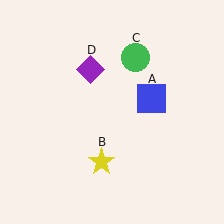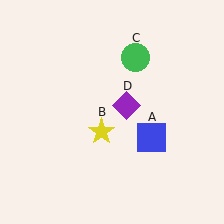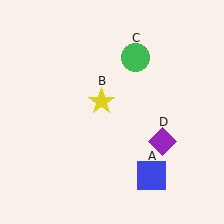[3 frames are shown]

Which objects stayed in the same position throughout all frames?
Green circle (object C) remained stationary.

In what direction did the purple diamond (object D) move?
The purple diamond (object D) moved down and to the right.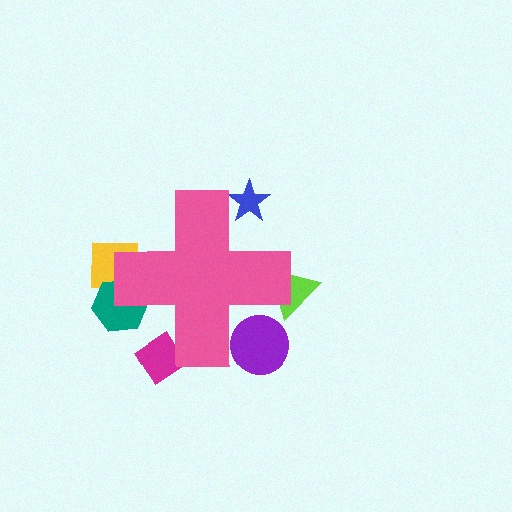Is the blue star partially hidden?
Yes, the blue star is partially hidden behind the pink cross.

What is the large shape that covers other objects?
A pink cross.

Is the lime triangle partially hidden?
Yes, the lime triangle is partially hidden behind the pink cross.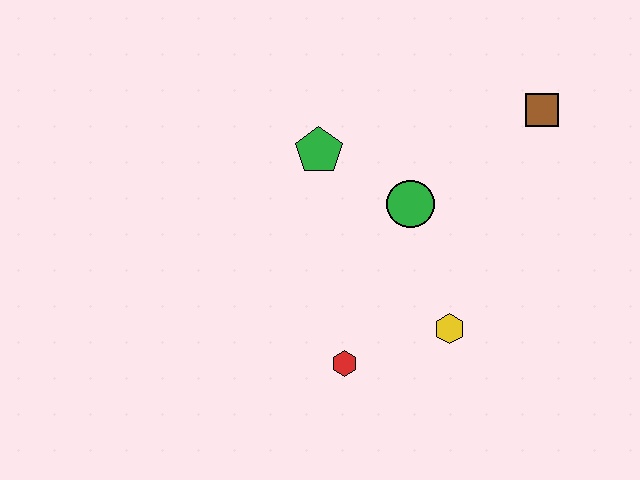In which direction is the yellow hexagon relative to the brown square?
The yellow hexagon is below the brown square.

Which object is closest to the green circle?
The green pentagon is closest to the green circle.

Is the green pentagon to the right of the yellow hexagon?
No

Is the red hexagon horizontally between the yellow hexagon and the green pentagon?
Yes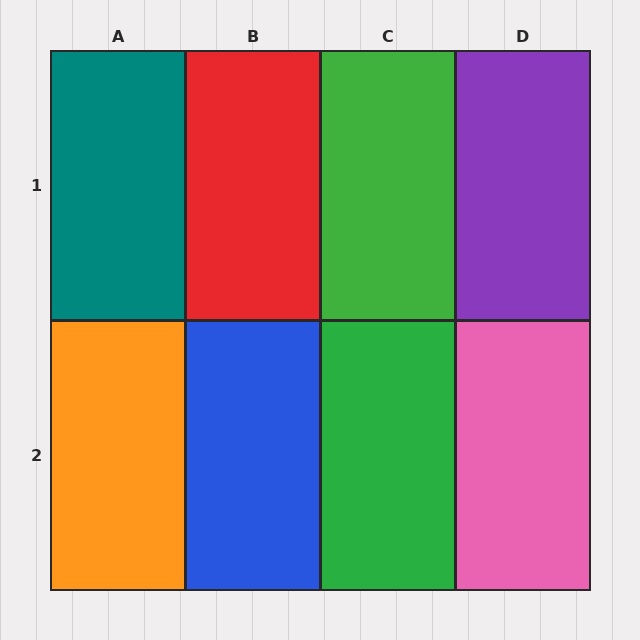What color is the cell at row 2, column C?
Green.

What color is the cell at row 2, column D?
Pink.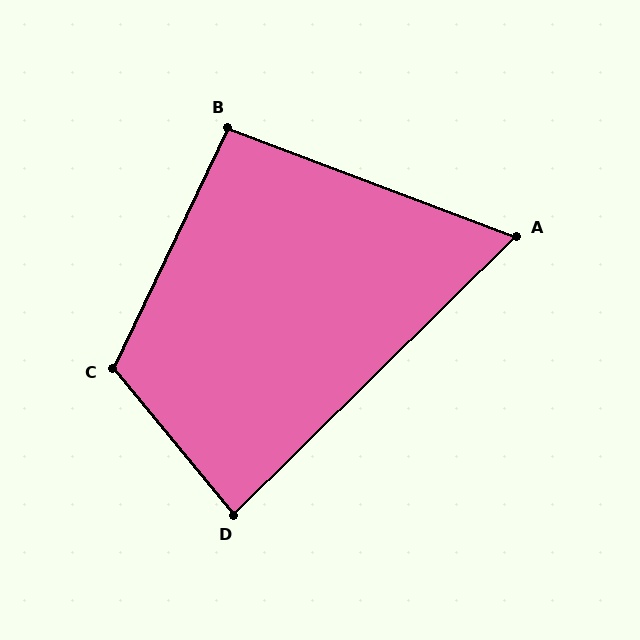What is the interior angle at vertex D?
Approximately 85 degrees (approximately right).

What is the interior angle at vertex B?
Approximately 95 degrees (approximately right).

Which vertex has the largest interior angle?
C, at approximately 115 degrees.